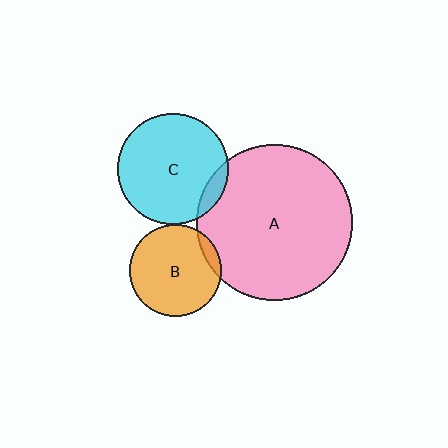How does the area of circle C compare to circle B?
Approximately 1.5 times.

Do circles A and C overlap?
Yes.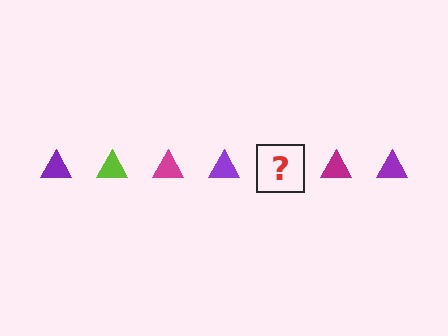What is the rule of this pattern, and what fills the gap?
The rule is that the pattern cycles through purple, lime, magenta triangles. The gap should be filled with a lime triangle.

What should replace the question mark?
The question mark should be replaced with a lime triangle.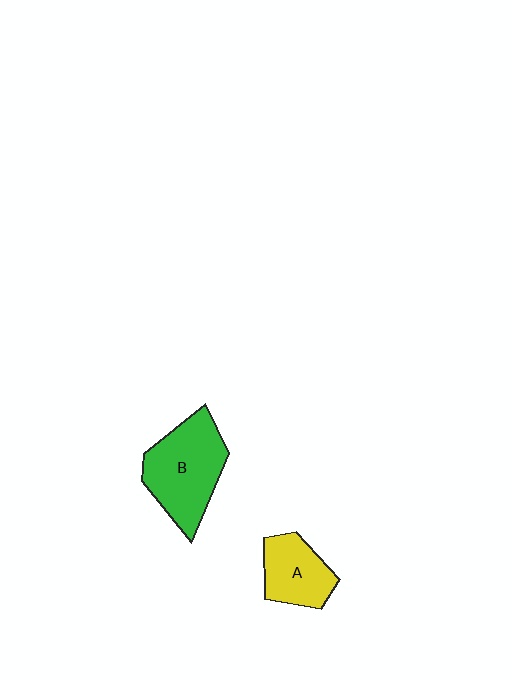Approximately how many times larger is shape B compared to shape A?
Approximately 1.6 times.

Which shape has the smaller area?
Shape A (yellow).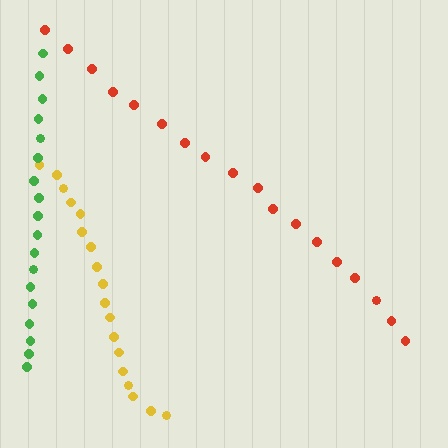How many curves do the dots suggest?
There are 3 distinct paths.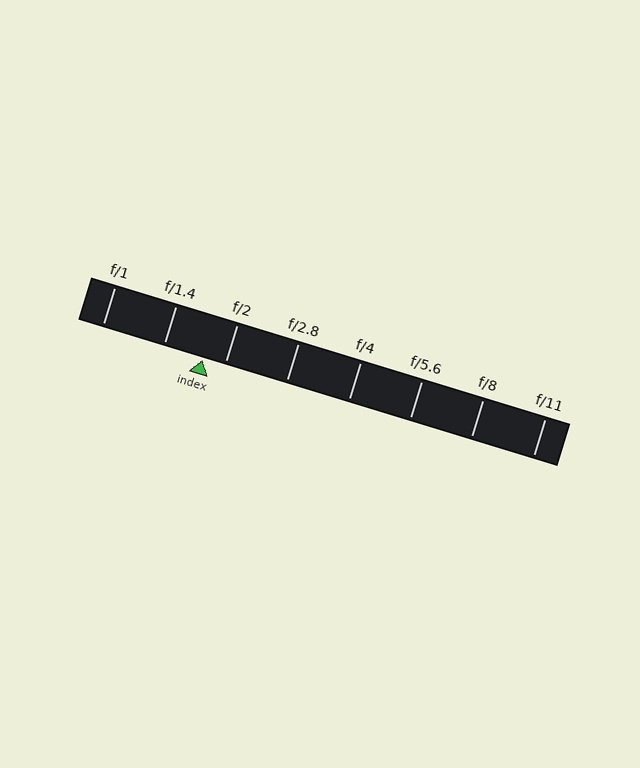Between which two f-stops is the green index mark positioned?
The index mark is between f/1.4 and f/2.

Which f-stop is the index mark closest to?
The index mark is closest to f/2.